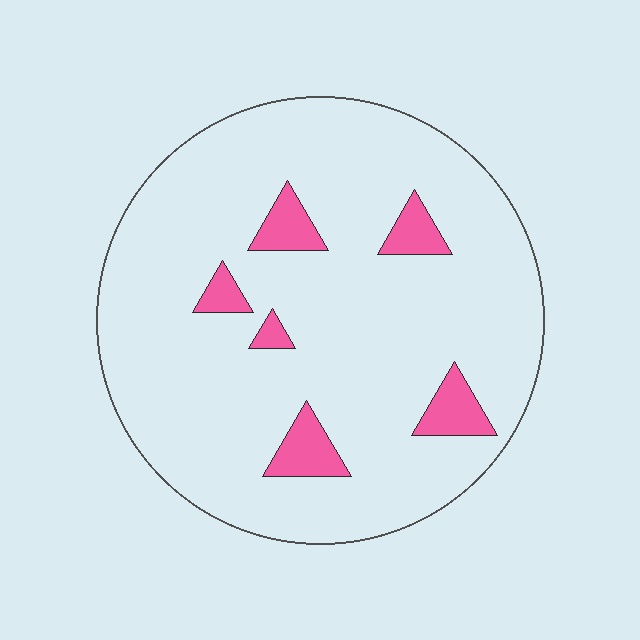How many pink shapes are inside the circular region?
6.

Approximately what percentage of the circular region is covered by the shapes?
Approximately 10%.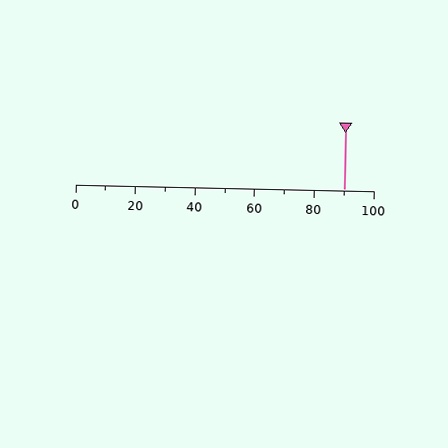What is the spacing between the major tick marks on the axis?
The major ticks are spaced 20 apart.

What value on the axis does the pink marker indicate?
The marker indicates approximately 90.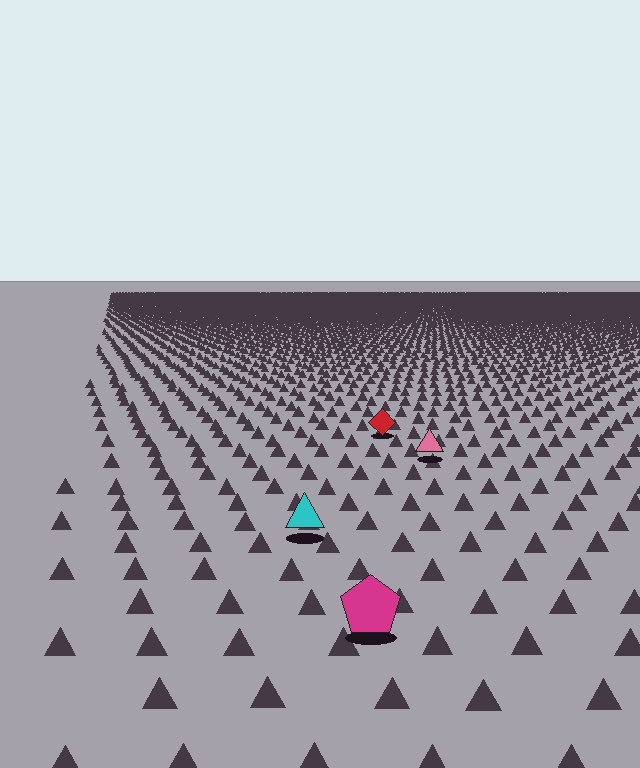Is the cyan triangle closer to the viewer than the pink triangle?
Yes. The cyan triangle is closer — you can tell from the texture gradient: the ground texture is coarser near it.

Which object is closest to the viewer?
The magenta pentagon is closest. The texture marks near it are larger and more spread out.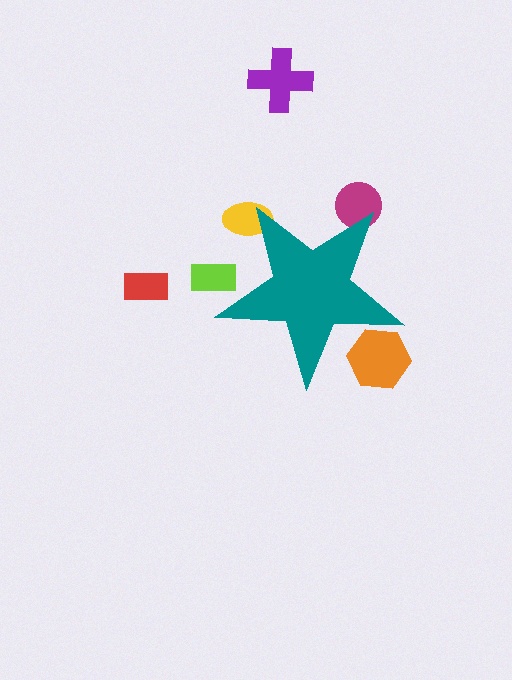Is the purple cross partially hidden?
No, the purple cross is fully visible.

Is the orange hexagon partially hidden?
Yes, the orange hexagon is partially hidden behind the teal star.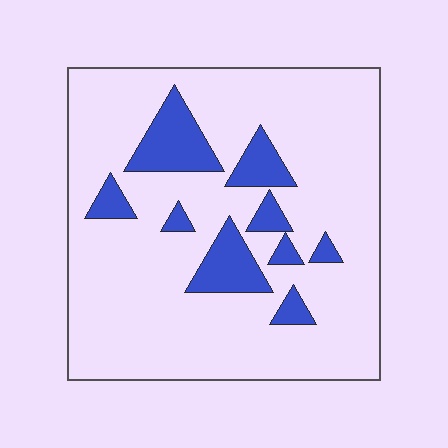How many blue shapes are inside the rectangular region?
9.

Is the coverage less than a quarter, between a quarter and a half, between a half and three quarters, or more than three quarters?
Less than a quarter.